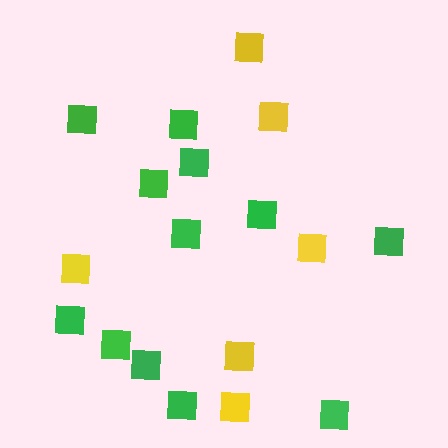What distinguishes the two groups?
There are 2 groups: one group of green squares (12) and one group of yellow squares (6).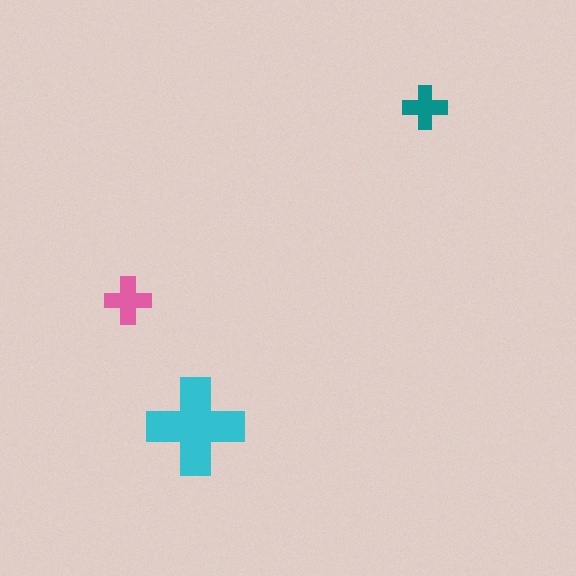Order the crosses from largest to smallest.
the cyan one, the pink one, the teal one.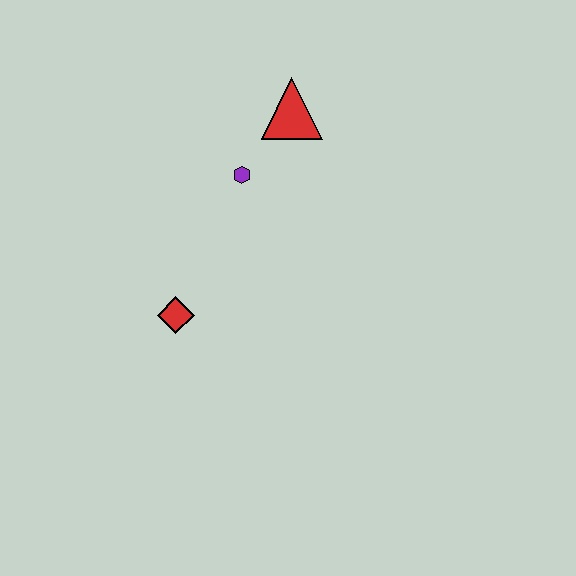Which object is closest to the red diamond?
The purple hexagon is closest to the red diamond.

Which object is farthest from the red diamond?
The red triangle is farthest from the red diamond.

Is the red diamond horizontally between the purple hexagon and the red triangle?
No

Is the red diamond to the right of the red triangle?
No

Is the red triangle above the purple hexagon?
Yes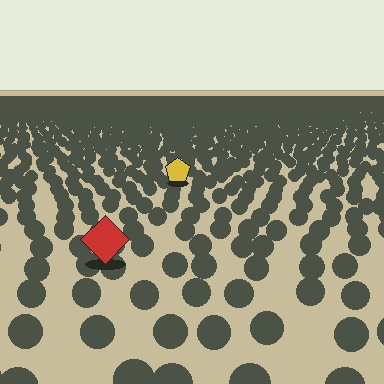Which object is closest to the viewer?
The red diamond is closest. The texture marks near it are larger and more spread out.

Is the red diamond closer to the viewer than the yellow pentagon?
Yes. The red diamond is closer — you can tell from the texture gradient: the ground texture is coarser near it.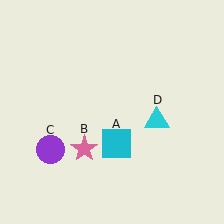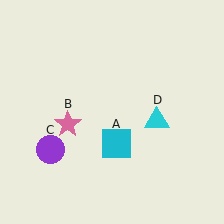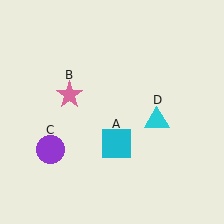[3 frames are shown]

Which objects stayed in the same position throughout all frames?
Cyan square (object A) and purple circle (object C) and cyan triangle (object D) remained stationary.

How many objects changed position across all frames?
1 object changed position: pink star (object B).